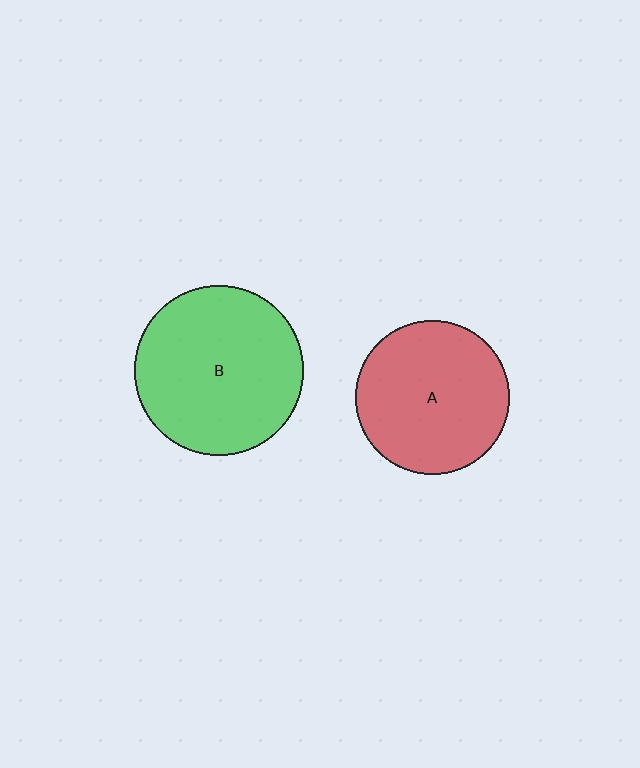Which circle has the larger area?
Circle B (green).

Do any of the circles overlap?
No, none of the circles overlap.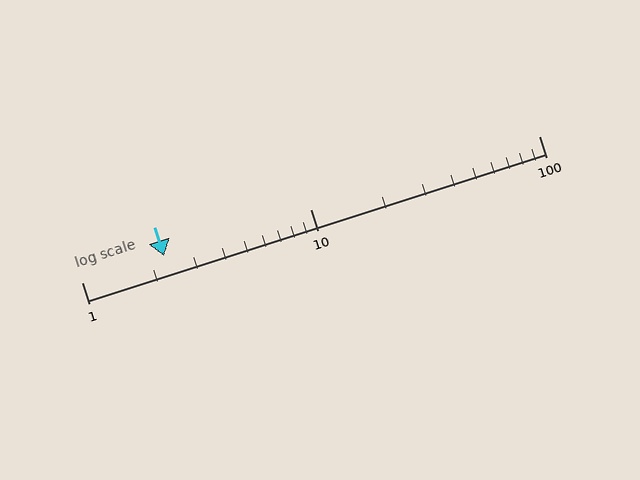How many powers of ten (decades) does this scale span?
The scale spans 2 decades, from 1 to 100.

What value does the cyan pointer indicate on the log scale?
The pointer indicates approximately 2.3.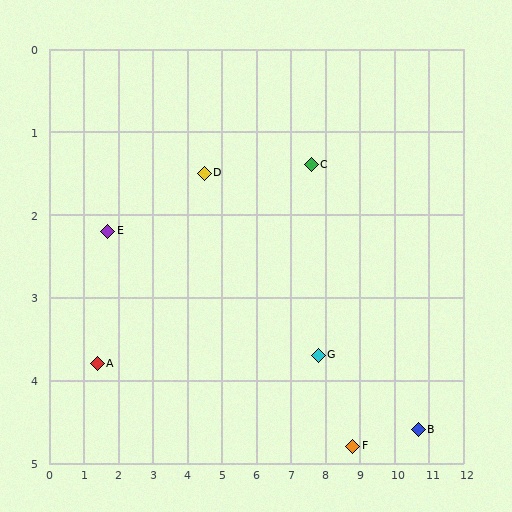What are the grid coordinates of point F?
Point F is at approximately (8.8, 4.8).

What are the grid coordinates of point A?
Point A is at approximately (1.4, 3.8).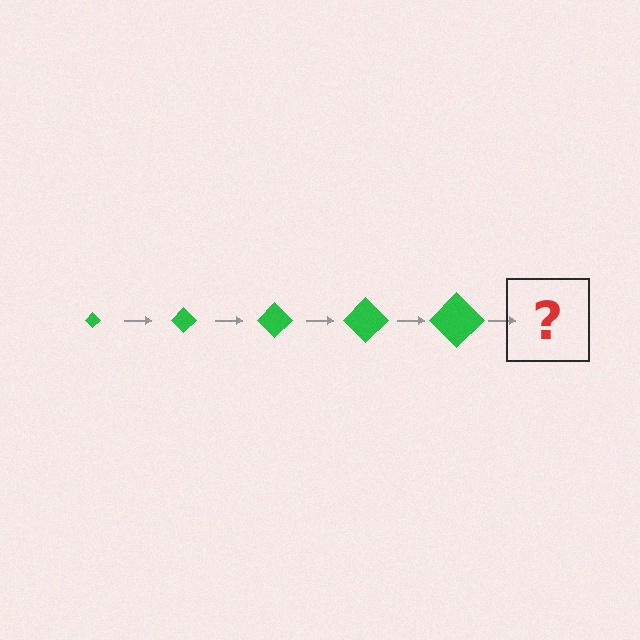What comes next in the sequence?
The next element should be a green diamond, larger than the previous one.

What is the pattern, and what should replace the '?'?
The pattern is that the diamond gets progressively larger each step. The '?' should be a green diamond, larger than the previous one.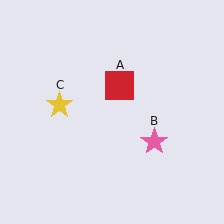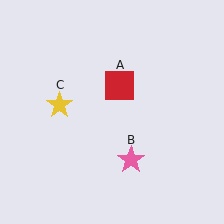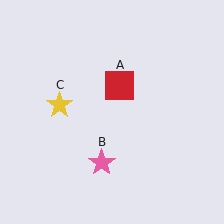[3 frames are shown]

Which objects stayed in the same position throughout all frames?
Red square (object A) and yellow star (object C) remained stationary.